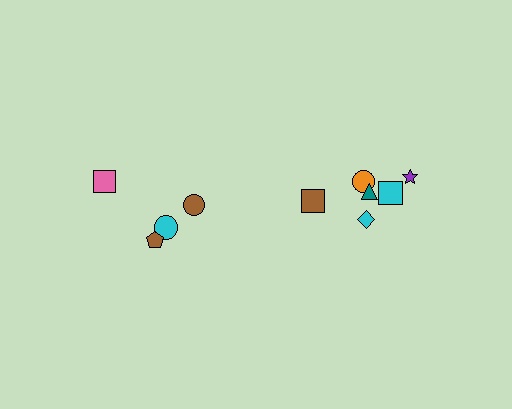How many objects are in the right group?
There are 6 objects.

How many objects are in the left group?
There are 4 objects.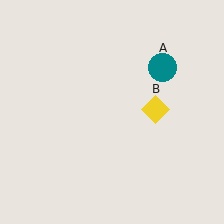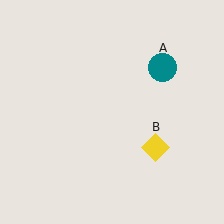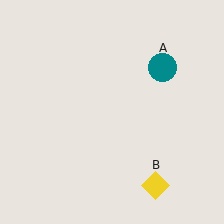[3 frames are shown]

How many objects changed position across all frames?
1 object changed position: yellow diamond (object B).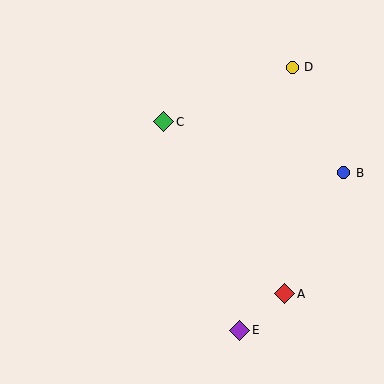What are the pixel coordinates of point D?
Point D is at (292, 67).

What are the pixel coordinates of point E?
Point E is at (240, 330).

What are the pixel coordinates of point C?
Point C is at (164, 122).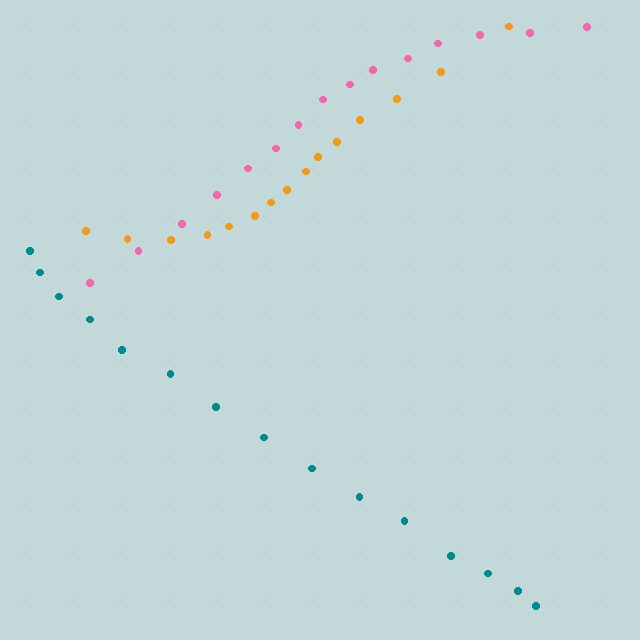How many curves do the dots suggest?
There are 3 distinct paths.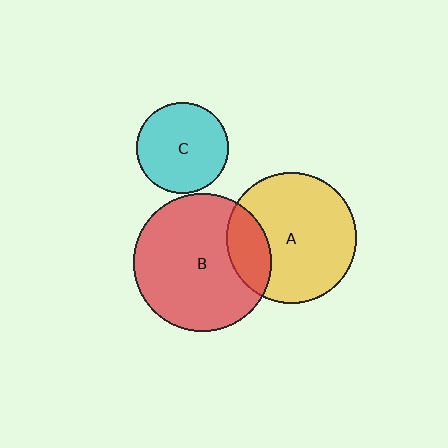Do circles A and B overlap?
Yes.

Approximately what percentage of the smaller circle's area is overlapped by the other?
Approximately 20%.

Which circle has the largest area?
Circle B (red).